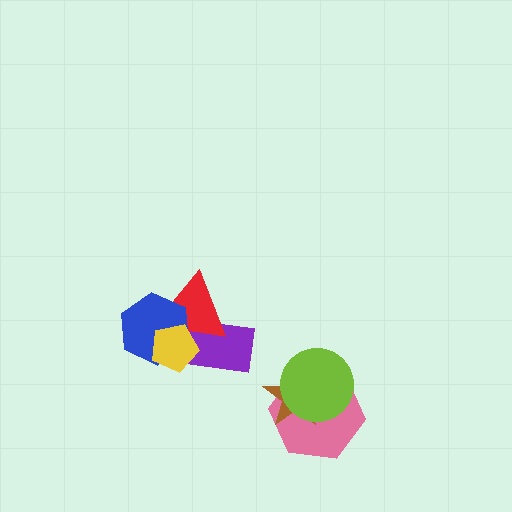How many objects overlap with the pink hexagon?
2 objects overlap with the pink hexagon.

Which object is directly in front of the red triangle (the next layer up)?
The blue hexagon is directly in front of the red triangle.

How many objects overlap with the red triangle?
3 objects overlap with the red triangle.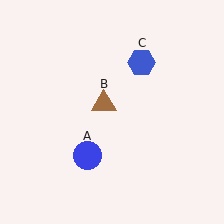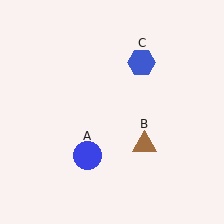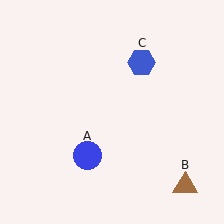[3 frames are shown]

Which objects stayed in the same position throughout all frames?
Blue circle (object A) and blue hexagon (object C) remained stationary.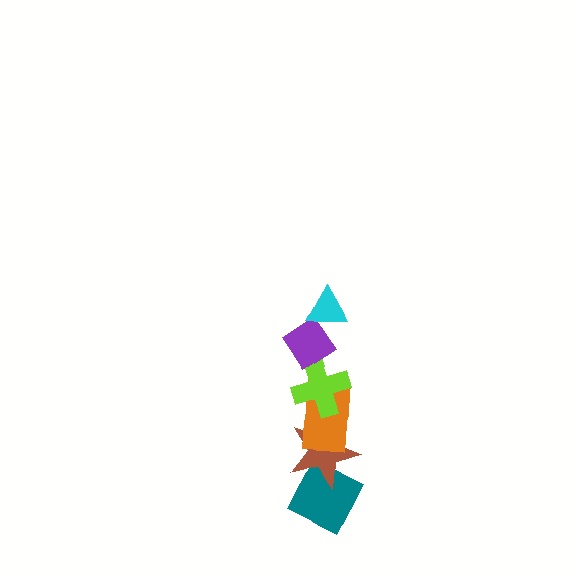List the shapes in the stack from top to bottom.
From top to bottom: the cyan triangle, the purple diamond, the lime cross, the orange rectangle, the brown star, the teal diamond.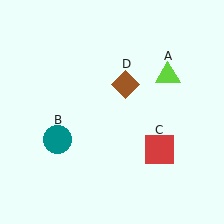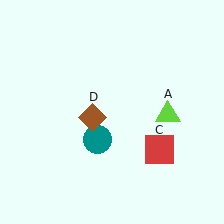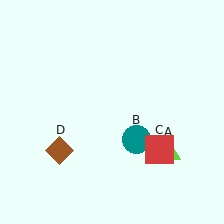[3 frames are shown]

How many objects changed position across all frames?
3 objects changed position: lime triangle (object A), teal circle (object B), brown diamond (object D).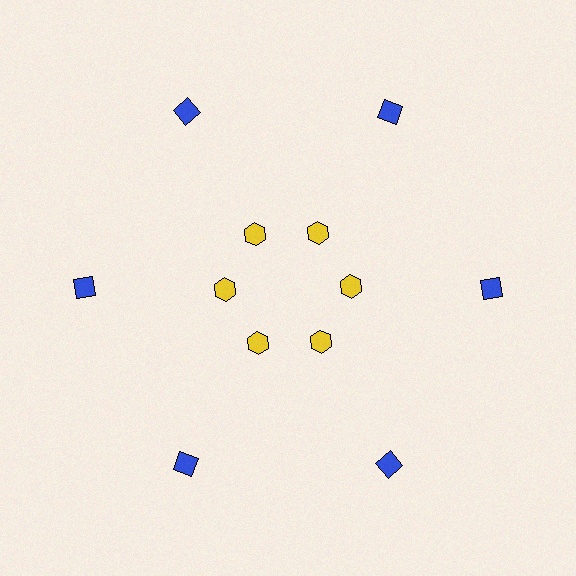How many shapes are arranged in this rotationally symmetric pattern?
There are 12 shapes, arranged in 6 groups of 2.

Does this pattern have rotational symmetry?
Yes, this pattern has 6-fold rotational symmetry. It looks the same after rotating 60 degrees around the center.